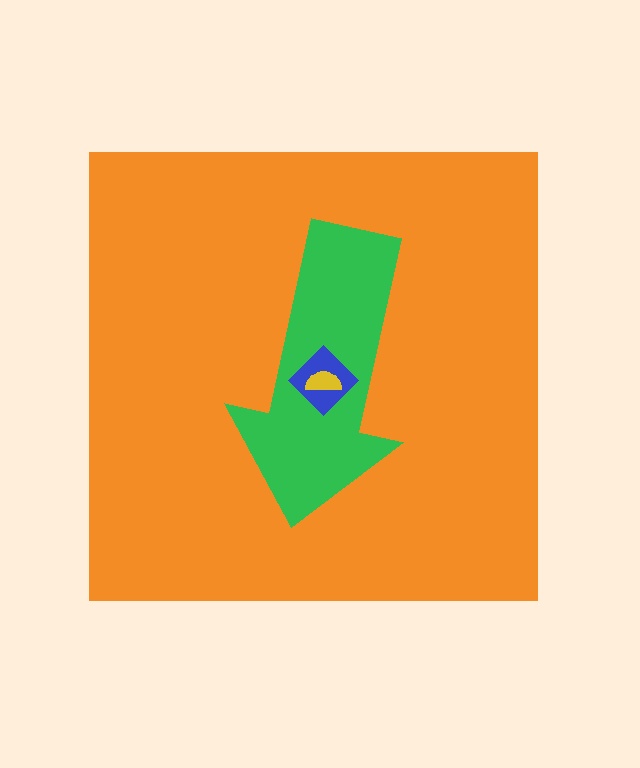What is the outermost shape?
The orange square.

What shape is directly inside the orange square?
The green arrow.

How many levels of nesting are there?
4.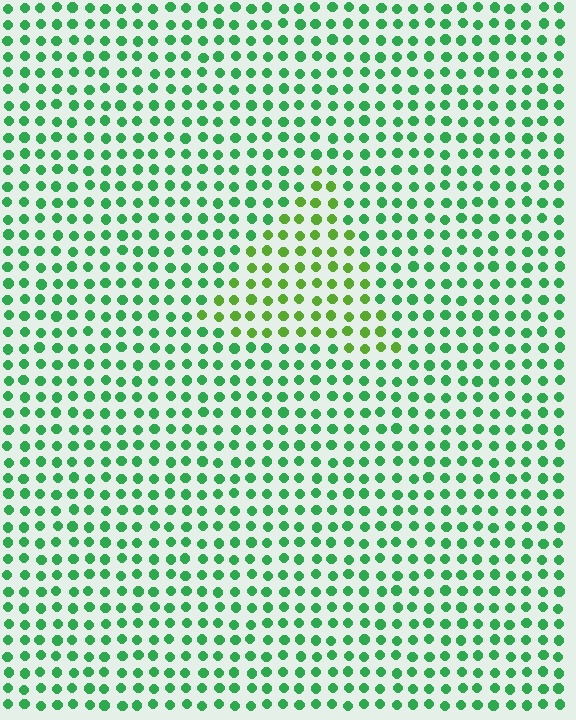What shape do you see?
I see a triangle.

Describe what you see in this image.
The image is filled with small green elements in a uniform arrangement. A triangle-shaped region is visible where the elements are tinted to a slightly different hue, forming a subtle color boundary.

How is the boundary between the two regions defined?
The boundary is defined purely by a slight shift in hue (about 37 degrees). Spacing, size, and orientation are identical on both sides.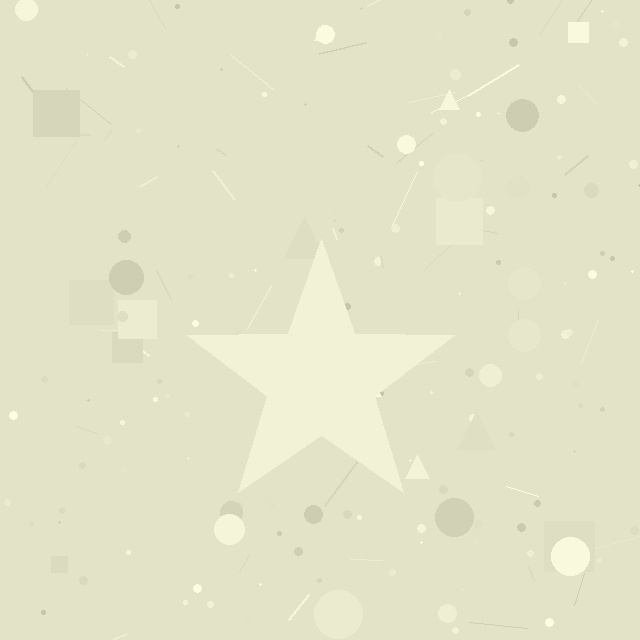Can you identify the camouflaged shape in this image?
The camouflaged shape is a star.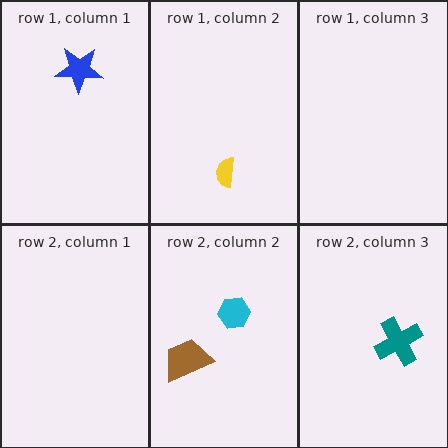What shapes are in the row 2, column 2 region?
The brown trapezoid, the cyan hexagon.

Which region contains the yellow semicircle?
The row 1, column 2 region.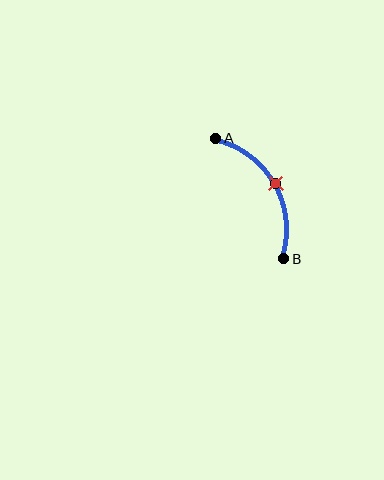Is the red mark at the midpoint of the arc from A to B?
Yes. The red mark lies on the arc at equal arc-length from both A and B — it is the arc midpoint.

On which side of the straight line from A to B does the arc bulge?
The arc bulges to the right of the straight line connecting A and B.